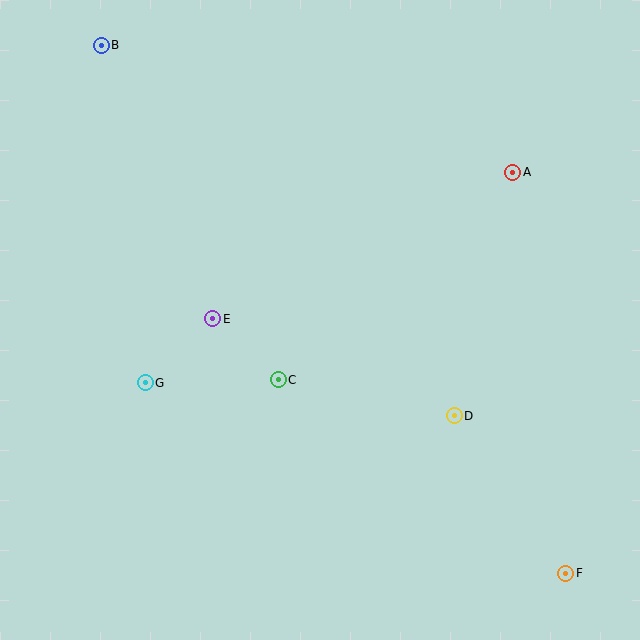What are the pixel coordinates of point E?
Point E is at (213, 319).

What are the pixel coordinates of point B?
Point B is at (101, 45).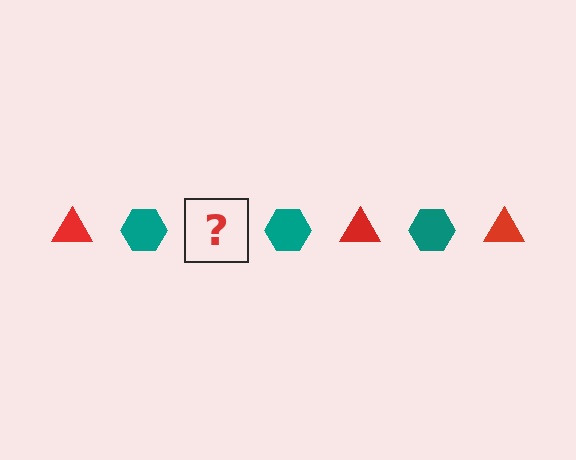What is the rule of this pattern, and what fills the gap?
The rule is that the pattern alternates between red triangle and teal hexagon. The gap should be filled with a red triangle.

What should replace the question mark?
The question mark should be replaced with a red triangle.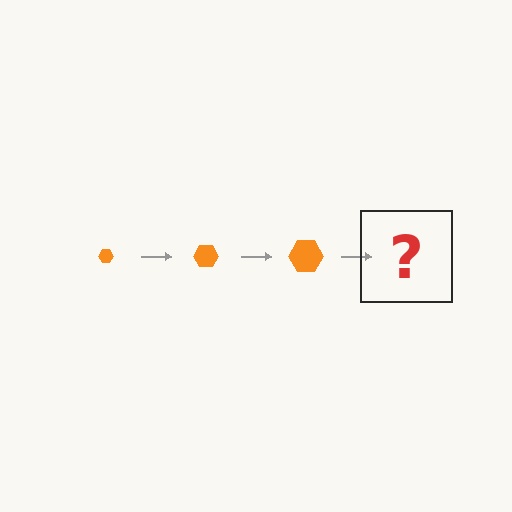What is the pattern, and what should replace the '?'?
The pattern is that the hexagon gets progressively larger each step. The '?' should be an orange hexagon, larger than the previous one.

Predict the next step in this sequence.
The next step is an orange hexagon, larger than the previous one.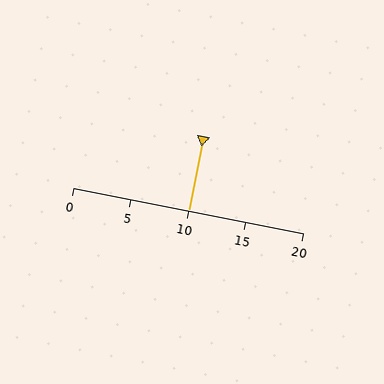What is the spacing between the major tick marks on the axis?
The major ticks are spaced 5 apart.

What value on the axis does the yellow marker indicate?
The marker indicates approximately 10.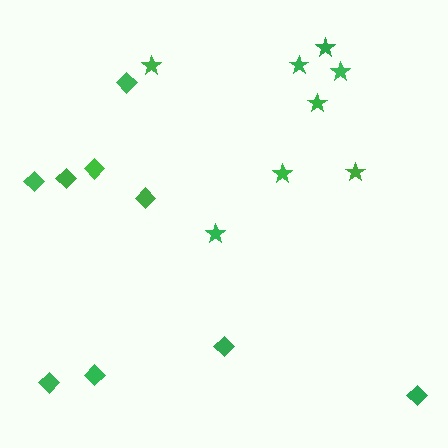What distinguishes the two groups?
There are 2 groups: one group of diamonds (9) and one group of stars (8).